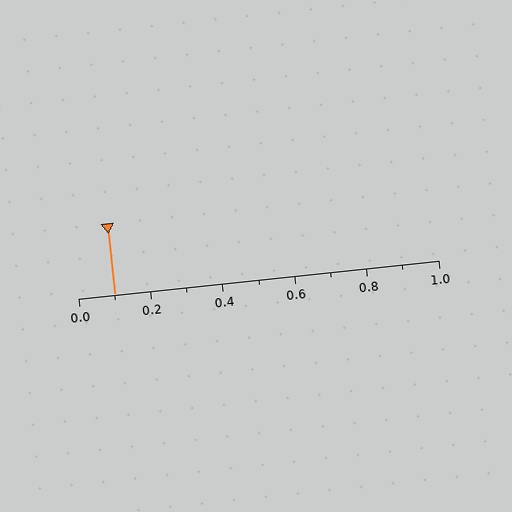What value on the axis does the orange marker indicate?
The marker indicates approximately 0.1.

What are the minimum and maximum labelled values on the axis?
The axis runs from 0.0 to 1.0.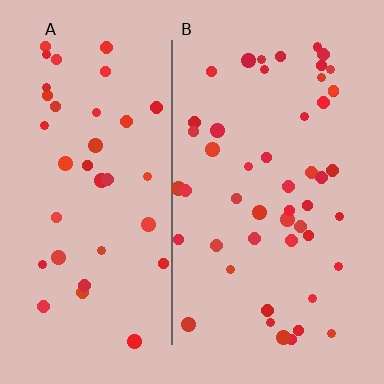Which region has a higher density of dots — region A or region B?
B (the right).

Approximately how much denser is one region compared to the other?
Approximately 1.3× — region B over region A.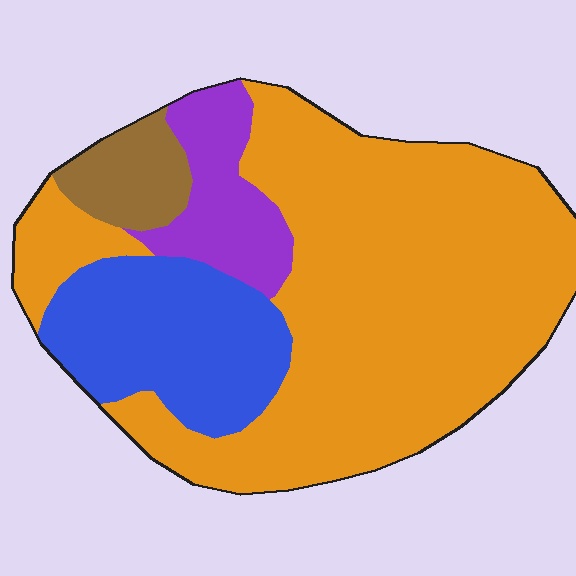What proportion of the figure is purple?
Purple covers around 10% of the figure.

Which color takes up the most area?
Orange, at roughly 65%.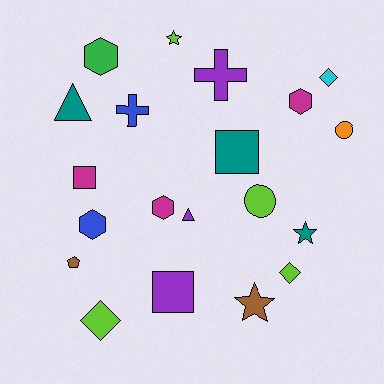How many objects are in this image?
There are 20 objects.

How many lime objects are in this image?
There are 4 lime objects.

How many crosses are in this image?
There are 2 crosses.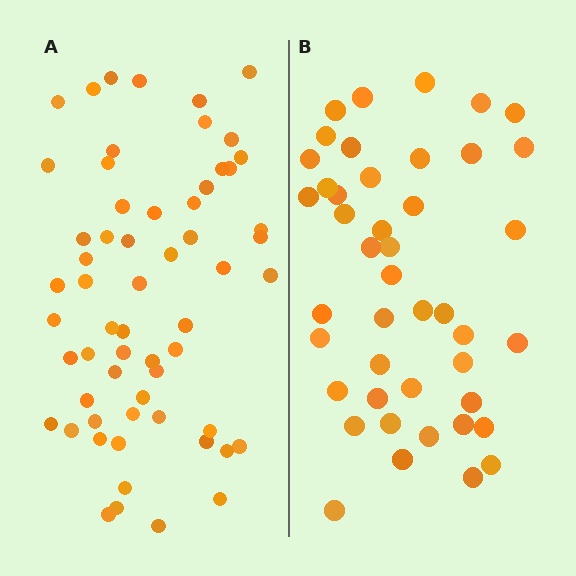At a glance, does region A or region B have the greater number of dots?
Region A (the left region) has more dots.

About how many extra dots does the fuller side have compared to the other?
Region A has approximately 15 more dots than region B.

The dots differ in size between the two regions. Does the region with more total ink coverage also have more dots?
No. Region B has more total ink coverage because its dots are larger, but region A actually contains more individual dots. Total area can be misleading — the number of items is what matters here.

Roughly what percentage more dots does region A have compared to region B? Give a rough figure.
About 35% more.